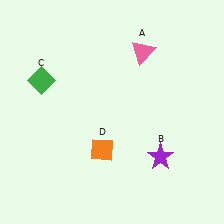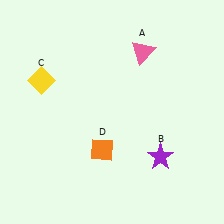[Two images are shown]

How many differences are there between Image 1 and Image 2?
There is 1 difference between the two images.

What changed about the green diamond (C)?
In Image 1, C is green. In Image 2, it changed to yellow.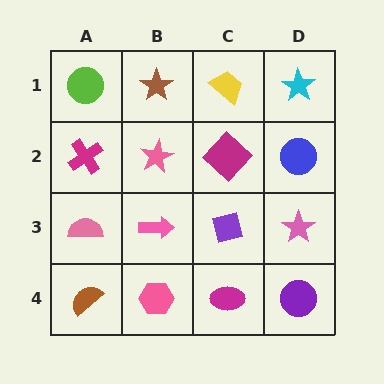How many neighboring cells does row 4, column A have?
2.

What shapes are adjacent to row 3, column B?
A pink star (row 2, column B), a pink hexagon (row 4, column B), a pink semicircle (row 3, column A), a purple square (row 3, column C).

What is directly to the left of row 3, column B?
A pink semicircle.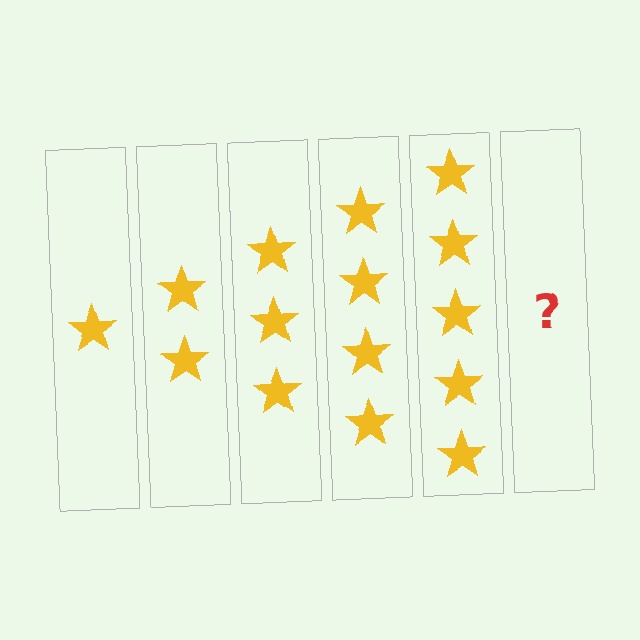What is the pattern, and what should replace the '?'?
The pattern is that each step adds one more star. The '?' should be 6 stars.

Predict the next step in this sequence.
The next step is 6 stars.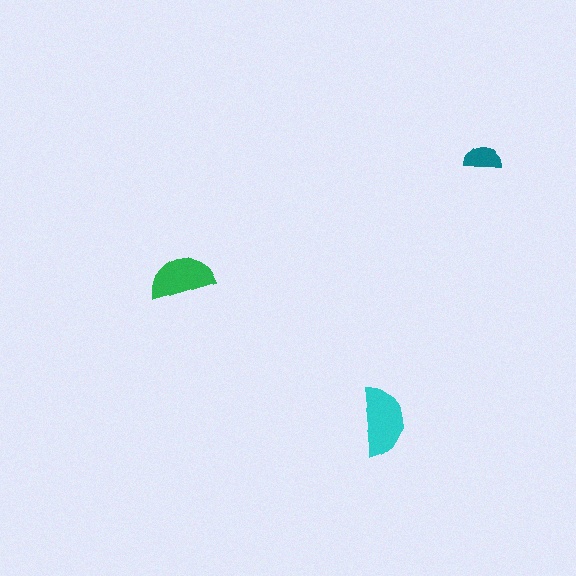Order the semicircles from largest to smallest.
the cyan one, the green one, the teal one.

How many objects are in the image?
There are 3 objects in the image.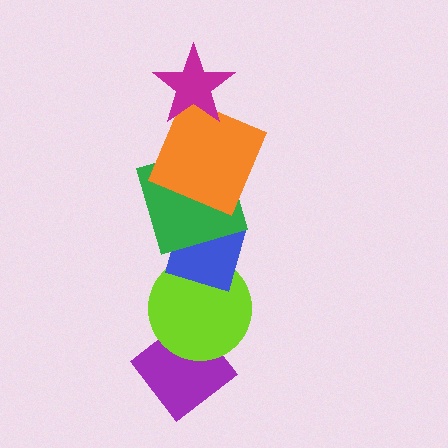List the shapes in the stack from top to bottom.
From top to bottom: the magenta star, the orange square, the green square, the blue diamond, the lime circle, the purple diamond.